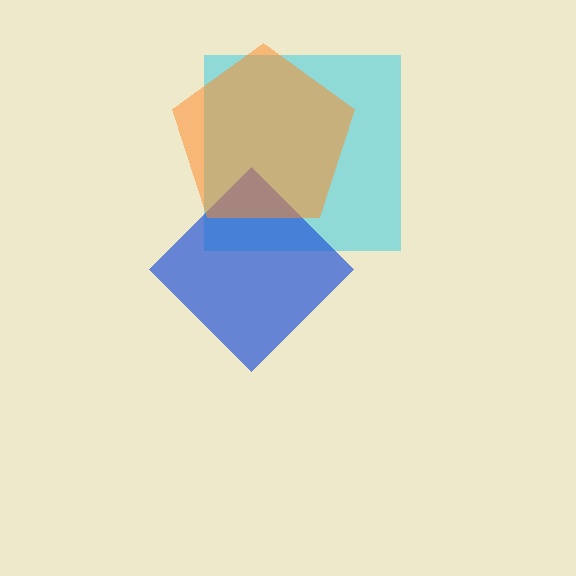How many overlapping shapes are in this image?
There are 3 overlapping shapes in the image.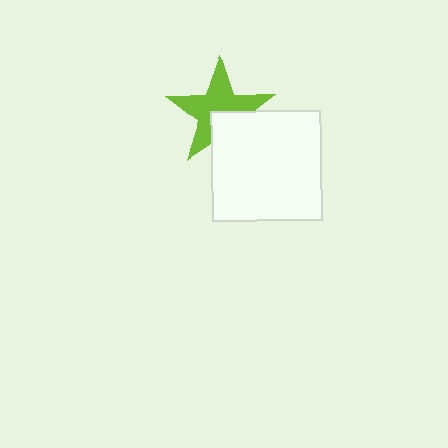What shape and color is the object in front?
The object in front is a white square.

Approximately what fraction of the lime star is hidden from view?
Roughly 32% of the lime star is hidden behind the white square.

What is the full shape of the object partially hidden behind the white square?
The partially hidden object is a lime star.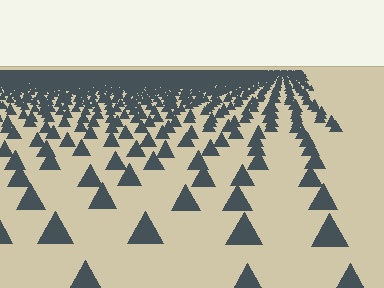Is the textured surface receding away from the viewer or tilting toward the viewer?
The surface is receding away from the viewer. Texture elements get smaller and denser toward the top.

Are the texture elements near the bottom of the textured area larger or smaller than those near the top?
Larger. Near the bottom, elements are closer to the viewer and appear at a bigger on-screen size.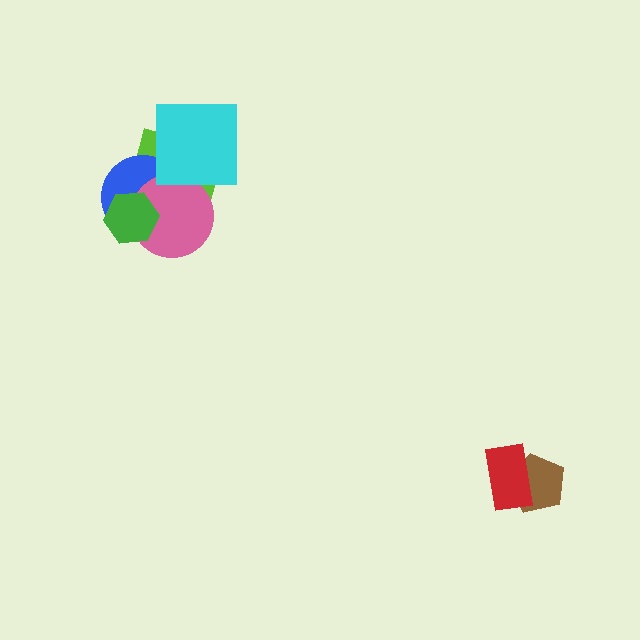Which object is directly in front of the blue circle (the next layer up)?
The pink circle is directly in front of the blue circle.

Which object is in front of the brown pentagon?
The red rectangle is in front of the brown pentagon.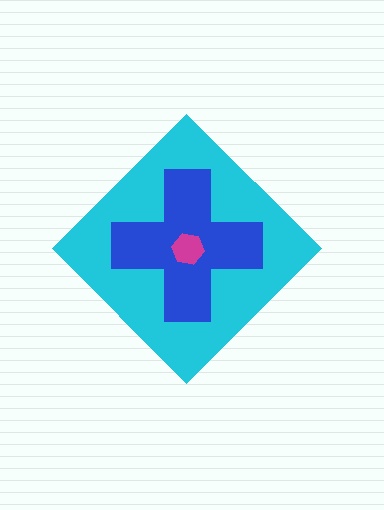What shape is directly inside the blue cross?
The magenta hexagon.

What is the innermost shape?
The magenta hexagon.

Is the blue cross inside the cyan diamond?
Yes.